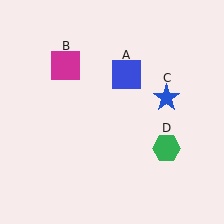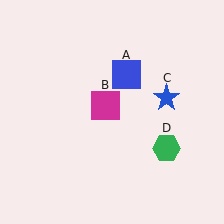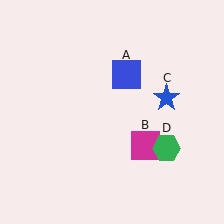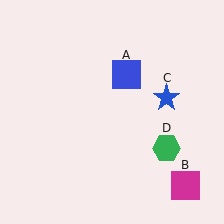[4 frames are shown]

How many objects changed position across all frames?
1 object changed position: magenta square (object B).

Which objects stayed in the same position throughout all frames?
Blue square (object A) and blue star (object C) and green hexagon (object D) remained stationary.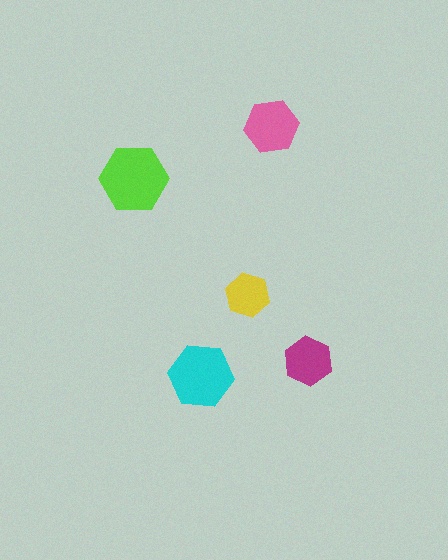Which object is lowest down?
The cyan hexagon is bottommost.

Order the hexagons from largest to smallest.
the lime one, the cyan one, the pink one, the magenta one, the yellow one.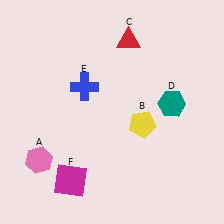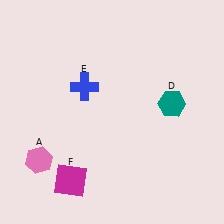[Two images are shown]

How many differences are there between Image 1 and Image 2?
There are 2 differences between the two images.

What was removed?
The yellow pentagon (B), the red triangle (C) were removed in Image 2.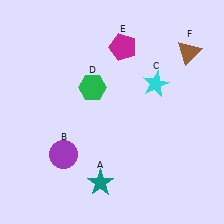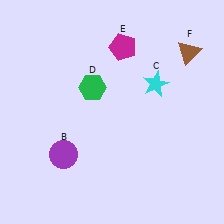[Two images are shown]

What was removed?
The teal star (A) was removed in Image 2.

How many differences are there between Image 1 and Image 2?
There is 1 difference between the two images.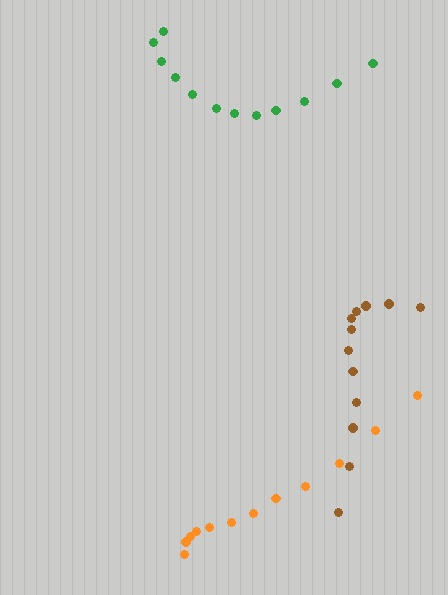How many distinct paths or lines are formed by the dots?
There are 3 distinct paths.